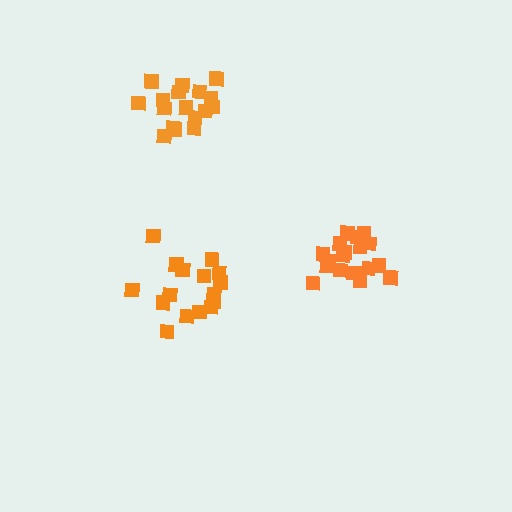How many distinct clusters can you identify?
There are 3 distinct clusters.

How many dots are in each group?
Group 1: 17 dots, Group 2: 18 dots, Group 3: 17 dots (52 total).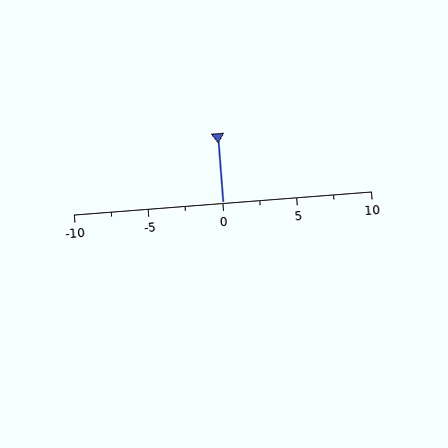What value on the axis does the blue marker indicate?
The marker indicates approximately 0.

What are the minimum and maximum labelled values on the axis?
The axis runs from -10 to 10.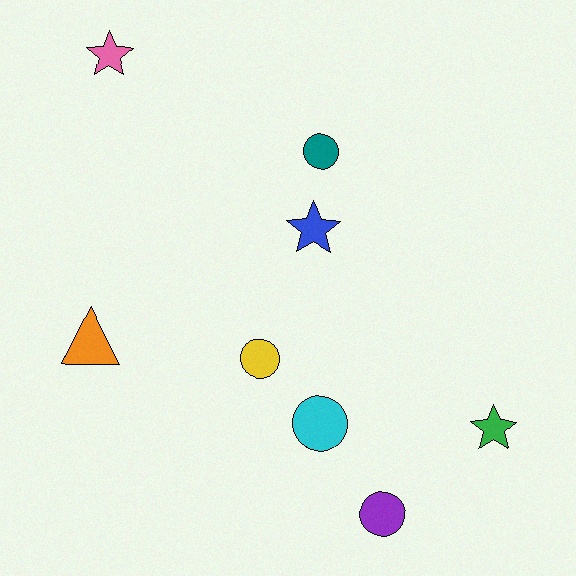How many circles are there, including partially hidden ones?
There are 4 circles.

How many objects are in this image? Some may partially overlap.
There are 8 objects.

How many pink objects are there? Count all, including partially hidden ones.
There is 1 pink object.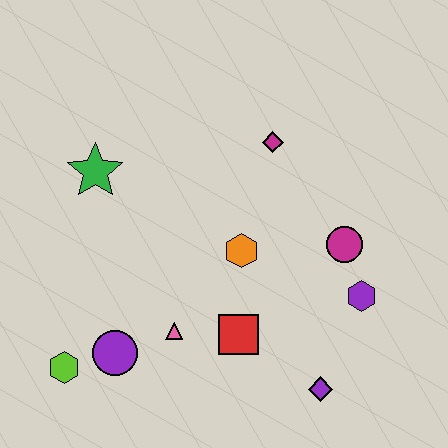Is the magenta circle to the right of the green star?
Yes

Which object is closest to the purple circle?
The lime hexagon is closest to the purple circle.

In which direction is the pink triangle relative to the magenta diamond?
The pink triangle is below the magenta diamond.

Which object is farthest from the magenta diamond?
The lime hexagon is farthest from the magenta diamond.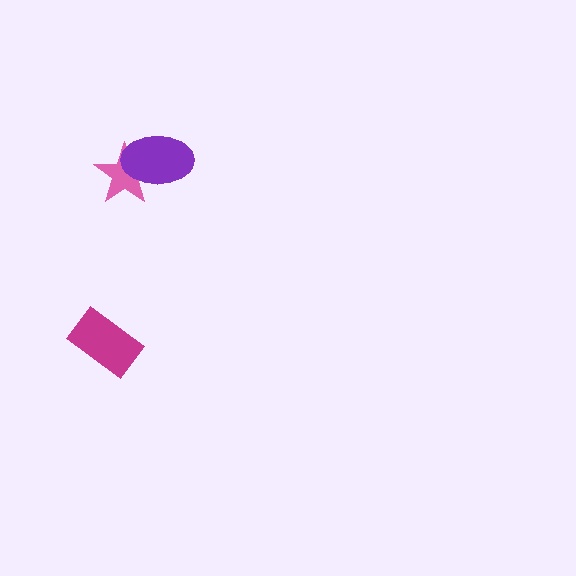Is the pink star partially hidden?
Yes, it is partially covered by another shape.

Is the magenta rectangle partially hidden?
No, no other shape covers it.